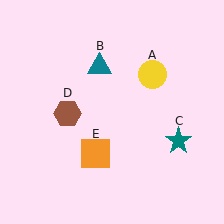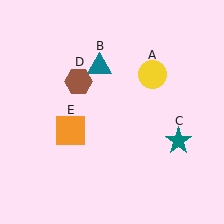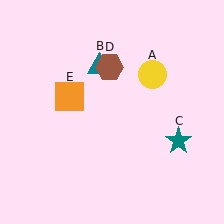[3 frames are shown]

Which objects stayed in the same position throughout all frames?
Yellow circle (object A) and teal triangle (object B) and teal star (object C) remained stationary.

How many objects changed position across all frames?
2 objects changed position: brown hexagon (object D), orange square (object E).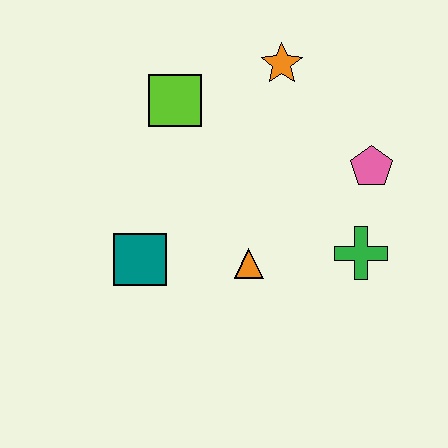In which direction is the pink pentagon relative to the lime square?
The pink pentagon is to the right of the lime square.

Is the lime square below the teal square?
No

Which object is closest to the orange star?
The lime square is closest to the orange star.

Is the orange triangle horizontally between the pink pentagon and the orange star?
No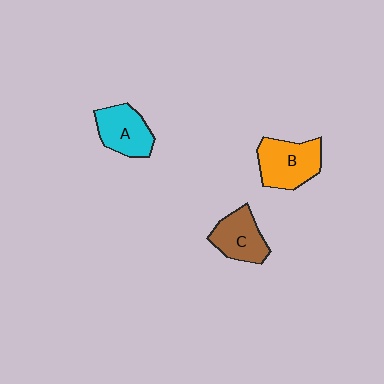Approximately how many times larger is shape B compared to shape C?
Approximately 1.2 times.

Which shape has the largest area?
Shape B (orange).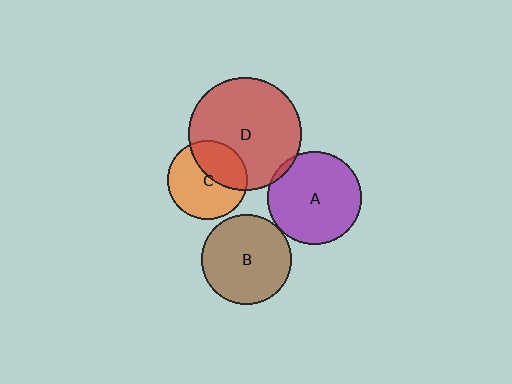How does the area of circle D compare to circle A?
Approximately 1.5 times.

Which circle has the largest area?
Circle D (red).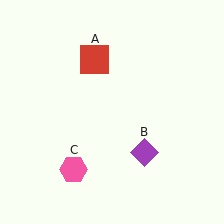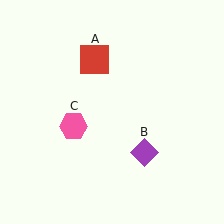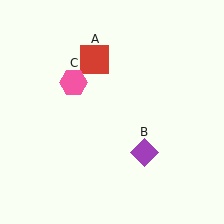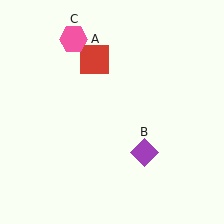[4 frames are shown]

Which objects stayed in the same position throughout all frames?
Red square (object A) and purple diamond (object B) remained stationary.